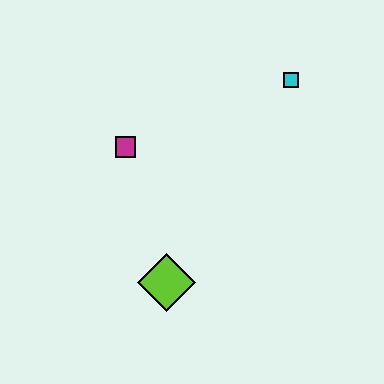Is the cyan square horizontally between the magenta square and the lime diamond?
No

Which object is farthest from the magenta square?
The cyan square is farthest from the magenta square.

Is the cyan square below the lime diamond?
No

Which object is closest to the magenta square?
The lime diamond is closest to the magenta square.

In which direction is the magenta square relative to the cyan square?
The magenta square is to the left of the cyan square.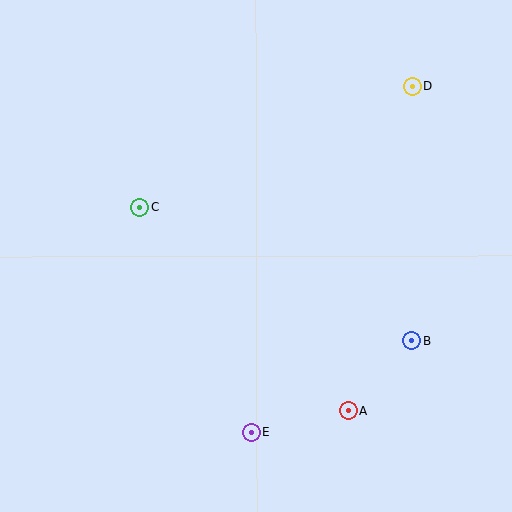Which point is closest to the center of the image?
Point C at (140, 208) is closest to the center.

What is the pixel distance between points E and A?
The distance between E and A is 99 pixels.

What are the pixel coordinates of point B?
Point B is at (412, 340).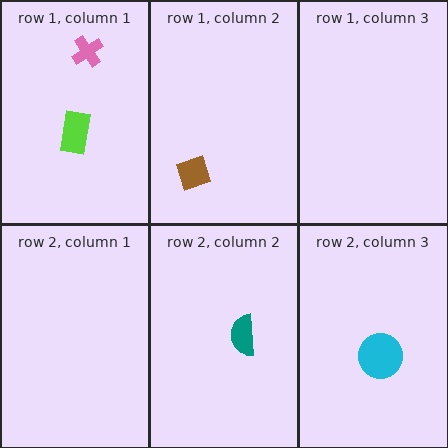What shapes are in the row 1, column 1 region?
The pink cross, the lime rectangle.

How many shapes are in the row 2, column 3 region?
1.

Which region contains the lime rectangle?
The row 1, column 1 region.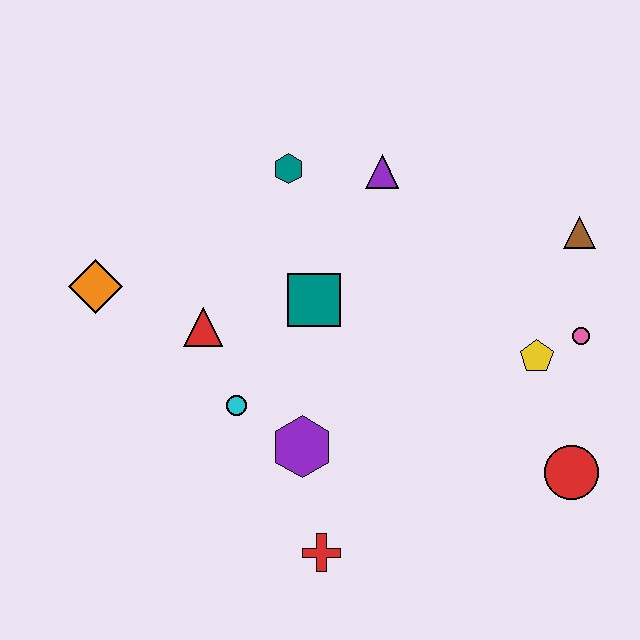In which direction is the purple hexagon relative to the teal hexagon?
The purple hexagon is below the teal hexagon.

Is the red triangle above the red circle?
Yes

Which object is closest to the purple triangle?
The teal hexagon is closest to the purple triangle.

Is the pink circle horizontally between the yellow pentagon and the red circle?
No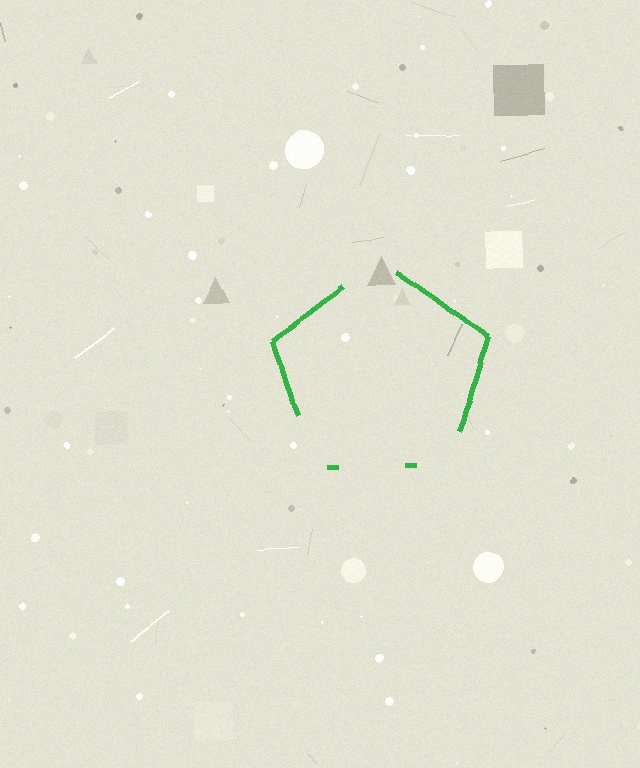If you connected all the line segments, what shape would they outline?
They would outline a pentagon.